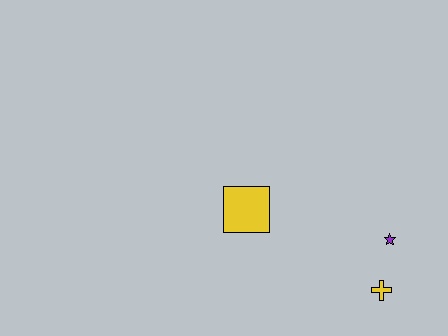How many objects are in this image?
There are 3 objects.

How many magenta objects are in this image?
There are no magenta objects.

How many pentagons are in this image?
There are no pentagons.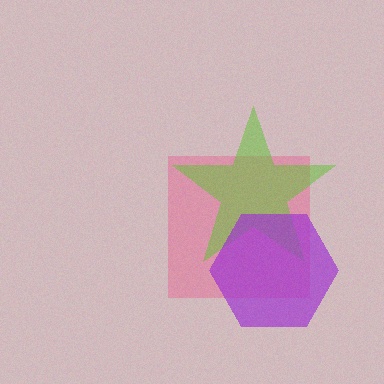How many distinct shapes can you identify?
There are 3 distinct shapes: a pink square, a lime star, a purple hexagon.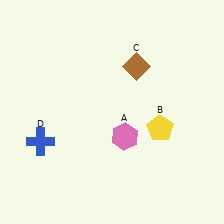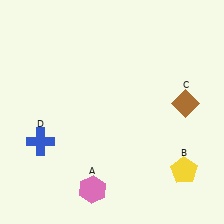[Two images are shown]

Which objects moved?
The objects that moved are: the pink hexagon (A), the yellow pentagon (B), the brown diamond (C).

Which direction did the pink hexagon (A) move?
The pink hexagon (A) moved down.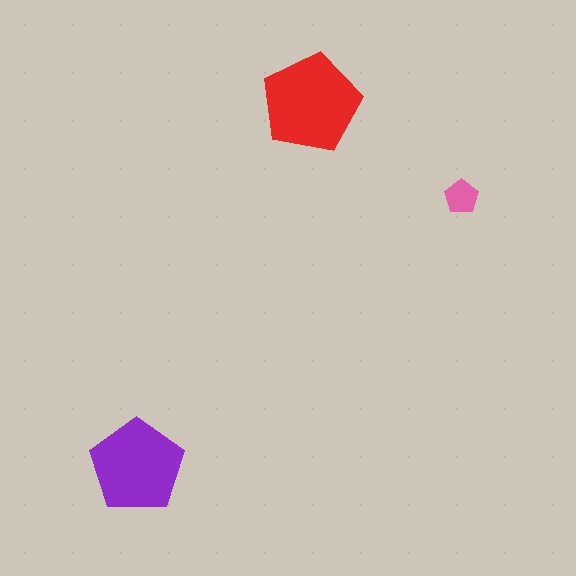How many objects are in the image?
There are 3 objects in the image.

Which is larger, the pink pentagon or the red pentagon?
The red one.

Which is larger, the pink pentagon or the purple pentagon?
The purple one.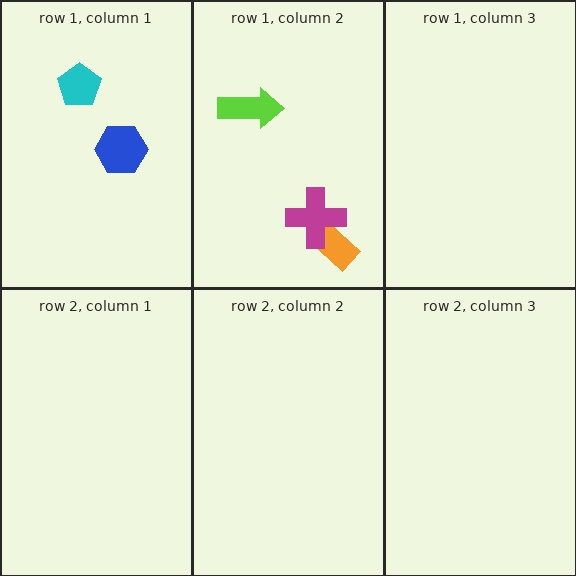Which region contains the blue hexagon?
The row 1, column 1 region.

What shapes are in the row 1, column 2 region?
The orange rectangle, the magenta cross, the lime arrow.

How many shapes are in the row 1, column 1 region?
2.